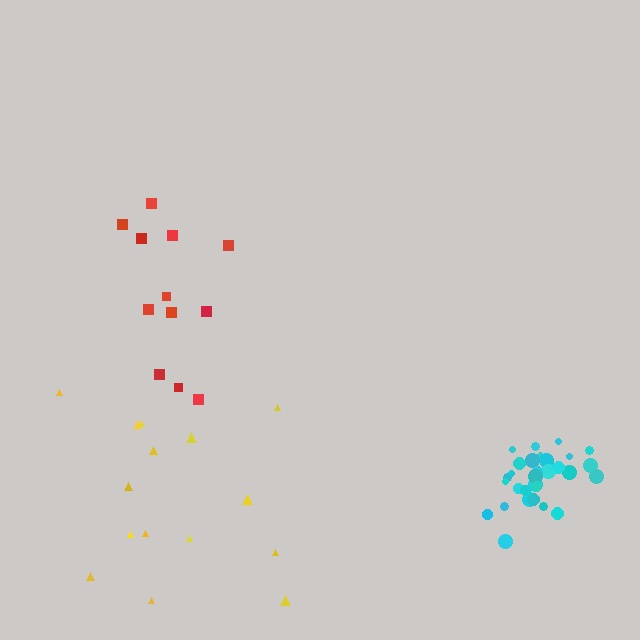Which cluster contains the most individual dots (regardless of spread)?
Cyan (33).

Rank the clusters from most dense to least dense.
cyan, yellow, red.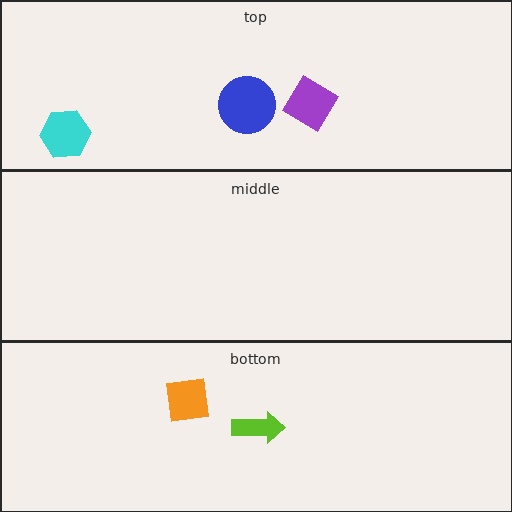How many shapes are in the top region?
3.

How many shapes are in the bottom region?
2.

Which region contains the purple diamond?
The top region.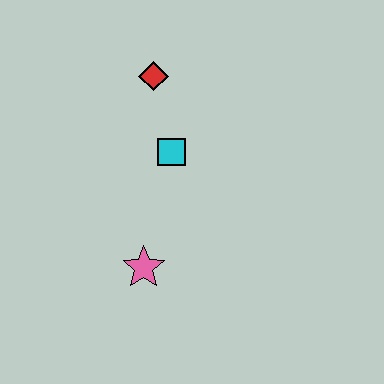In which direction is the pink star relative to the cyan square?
The pink star is below the cyan square.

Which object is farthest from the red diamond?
The pink star is farthest from the red diamond.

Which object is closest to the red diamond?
The cyan square is closest to the red diamond.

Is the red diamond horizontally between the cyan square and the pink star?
Yes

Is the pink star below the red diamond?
Yes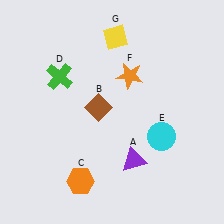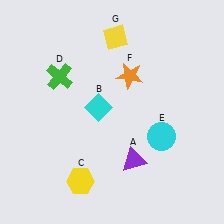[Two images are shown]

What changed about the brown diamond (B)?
In Image 1, B is brown. In Image 2, it changed to cyan.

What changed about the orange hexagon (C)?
In Image 1, C is orange. In Image 2, it changed to yellow.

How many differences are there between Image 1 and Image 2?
There are 2 differences between the two images.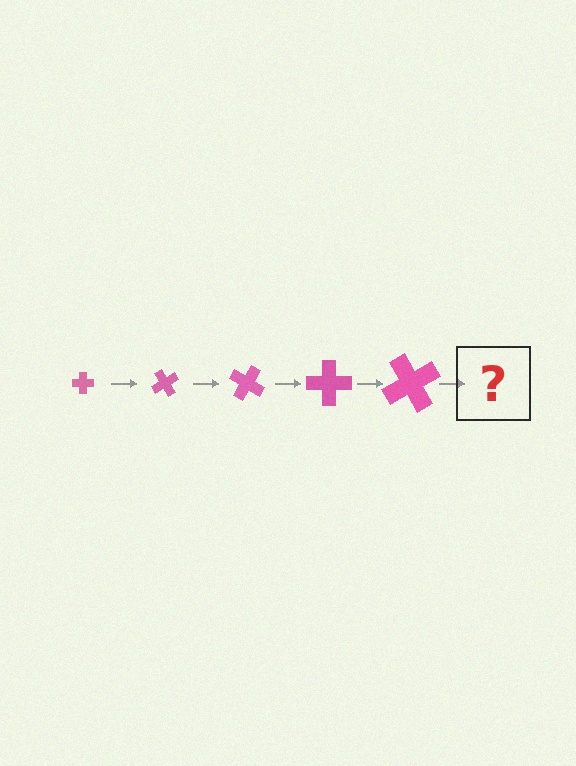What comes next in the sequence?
The next element should be a cross, larger than the previous one and rotated 300 degrees from the start.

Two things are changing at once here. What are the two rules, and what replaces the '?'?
The two rules are that the cross grows larger each step and it rotates 60 degrees each step. The '?' should be a cross, larger than the previous one and rotated 300 degrees from the start.